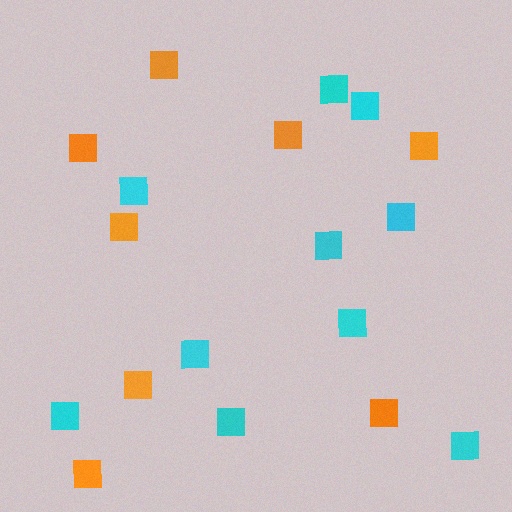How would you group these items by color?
There are 2 groups: one group of cyan squares (10) and one group of orange squares (8).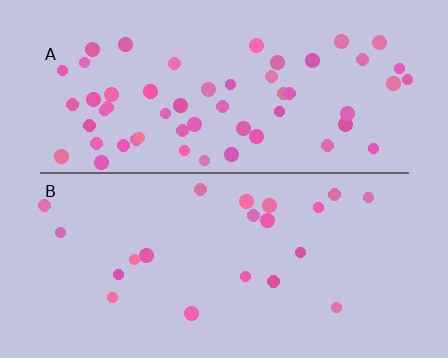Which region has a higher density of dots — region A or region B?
A (the top).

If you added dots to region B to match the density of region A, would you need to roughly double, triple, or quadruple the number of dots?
Approximately triple.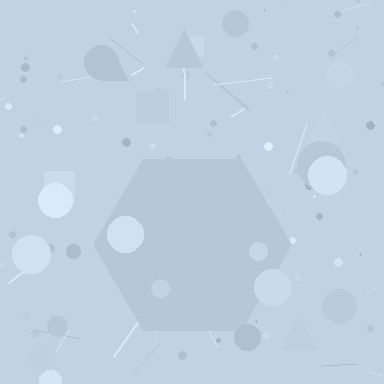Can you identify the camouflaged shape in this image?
The camouflaged shape is a hexagon.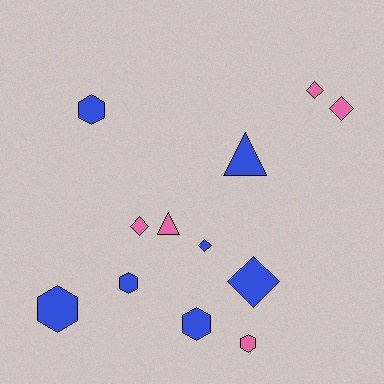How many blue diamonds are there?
There are 2 blue diamonds.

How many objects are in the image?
There are 12 objects.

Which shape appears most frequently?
Diamond, with 5 objects.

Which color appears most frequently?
Blue, with 7 objects.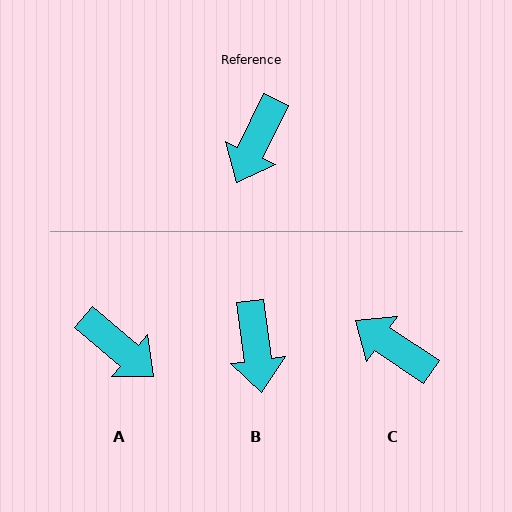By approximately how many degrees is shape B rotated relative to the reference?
Approximately 33 degrees counter-clockwise.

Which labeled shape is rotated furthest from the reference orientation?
C, about 99 degrees away.